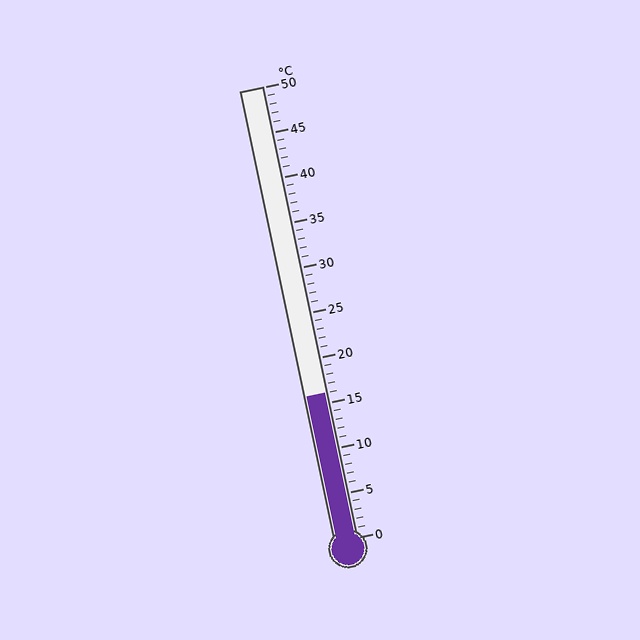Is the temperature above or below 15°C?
The temperature is above 15°C.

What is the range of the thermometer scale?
The thermometer scale ranges from 0°C to 50°C.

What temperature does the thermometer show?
The thermometer shows approximately 16°C.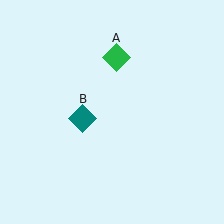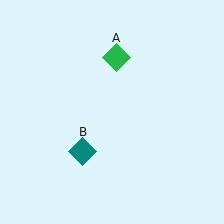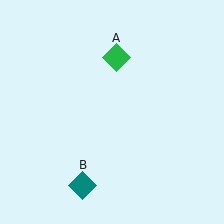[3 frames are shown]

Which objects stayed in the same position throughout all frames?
Green diamond (object A) remained stationary.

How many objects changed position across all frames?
1 object changed position: teal diamond (object B).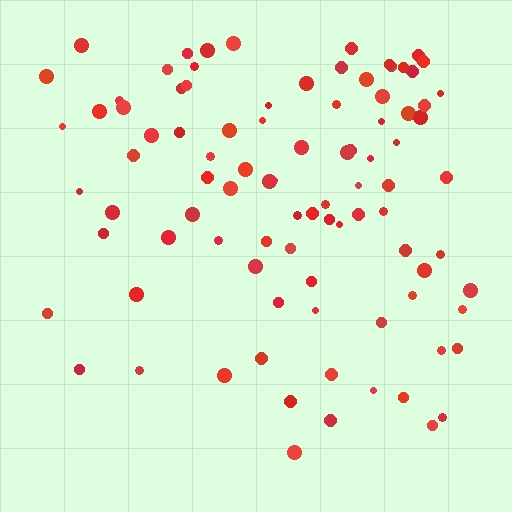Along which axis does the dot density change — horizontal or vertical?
Vertical.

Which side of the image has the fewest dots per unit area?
The bottom.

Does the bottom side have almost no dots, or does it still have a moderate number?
Still a moderate number, just noticeably fewer than the top.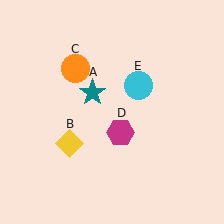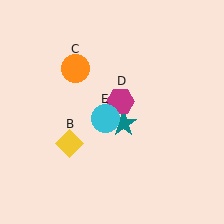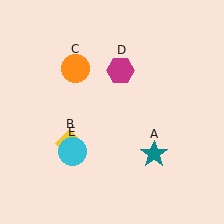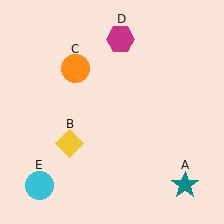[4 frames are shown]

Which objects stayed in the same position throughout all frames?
Yellow diamond (object B) and orange circle (object C) remained stationary.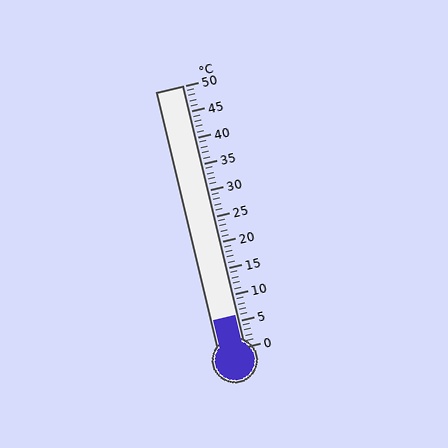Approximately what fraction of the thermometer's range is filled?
The thermometer is filled to approximately 10% of its range.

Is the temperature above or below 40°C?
The temperature is below 40°C.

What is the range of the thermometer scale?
The thermometer scale ranges from 0°C to 50°C.